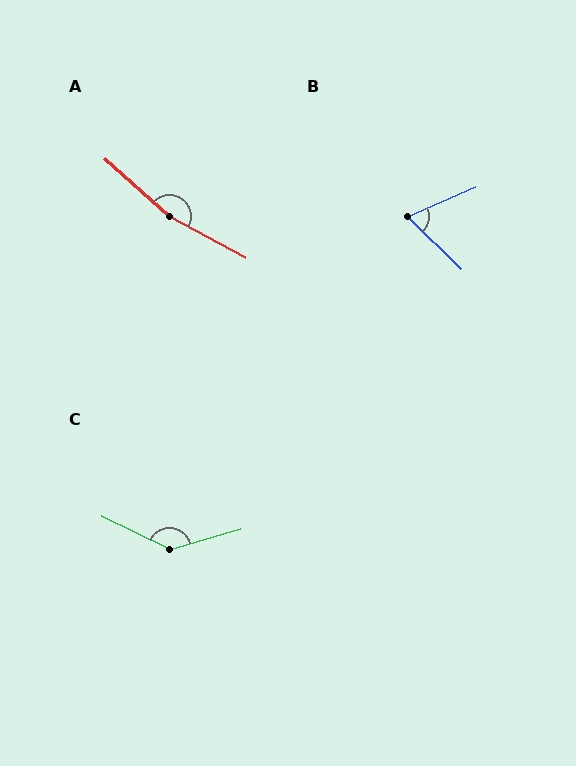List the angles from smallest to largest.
B (68°), C (138°), A (166°).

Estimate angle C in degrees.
Approximately 138 degrees.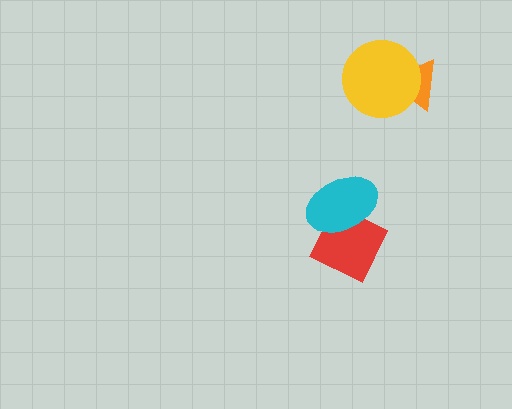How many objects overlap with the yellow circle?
1 object overlaps with the yellow circle.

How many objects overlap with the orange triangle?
1 object overlaps with the orange triangle.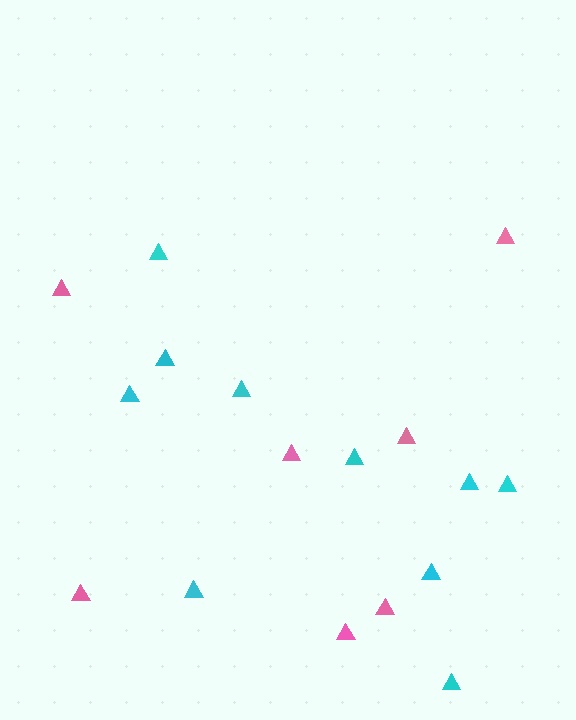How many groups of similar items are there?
There are 2 groups: one group of cyan triangles (10) and one group of pink triangles (7).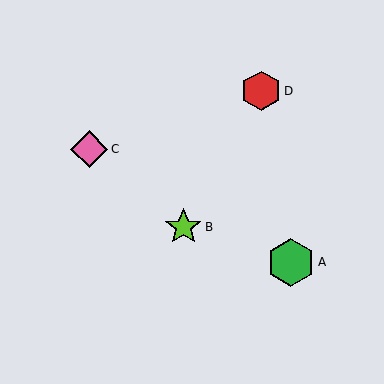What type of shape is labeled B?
Shape B is a lime star.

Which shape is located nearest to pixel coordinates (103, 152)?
The pink diamond (labeled C) at (89, 149) is nearest to that location.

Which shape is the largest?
The green hexagon (labeled A) is the largest.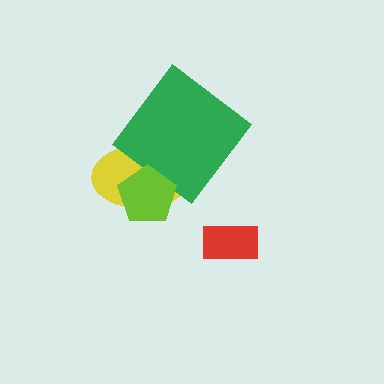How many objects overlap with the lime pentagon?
2 objects overlap with the lime pentagon.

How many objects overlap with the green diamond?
2 objects overlap with the green diamond.